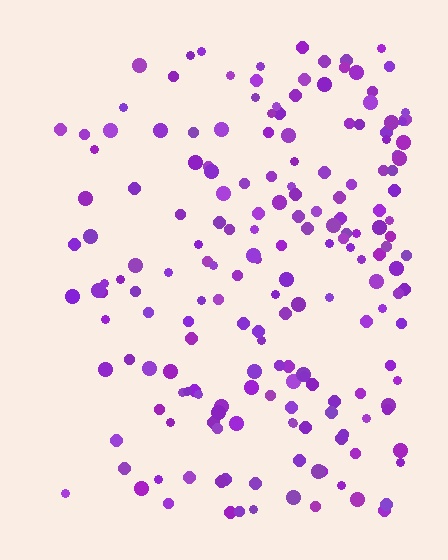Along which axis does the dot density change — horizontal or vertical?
Horizontal.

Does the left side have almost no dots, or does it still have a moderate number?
Still a moderate number, just noticeably fewer than the right.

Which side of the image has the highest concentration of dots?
The right.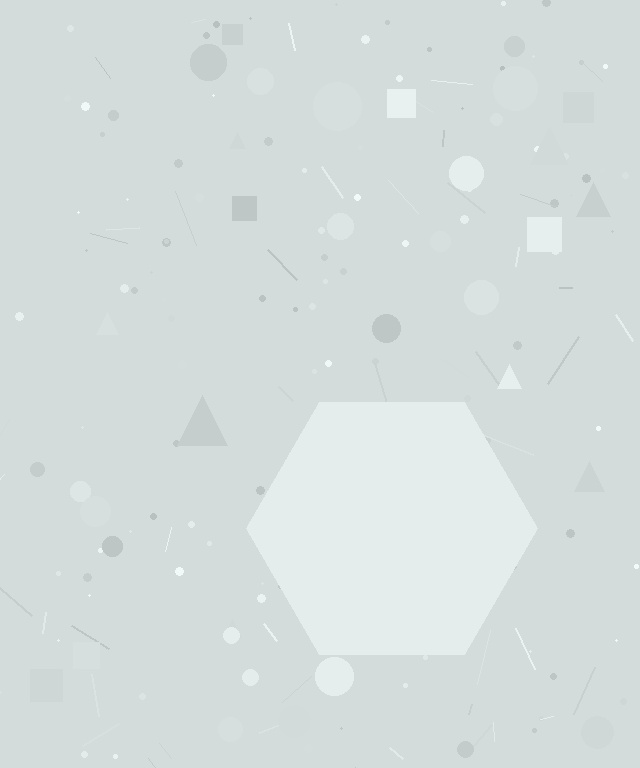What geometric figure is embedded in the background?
A hexagon is embedded in the background.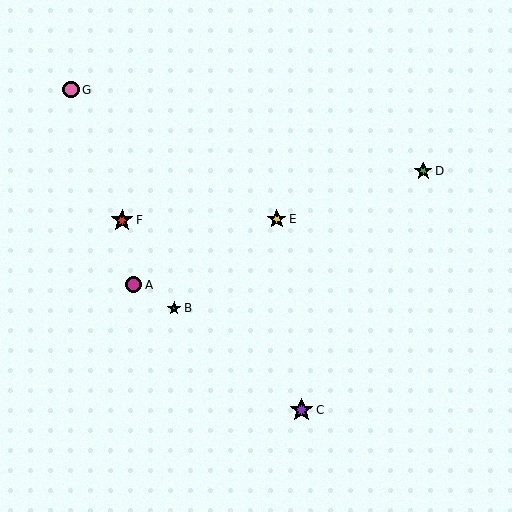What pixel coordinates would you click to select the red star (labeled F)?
Click at (122, 220) to select the red star F.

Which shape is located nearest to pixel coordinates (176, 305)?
The teal star (labeled B) at (174, 308) is nearest to that location.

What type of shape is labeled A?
Shape A is a magenta circle.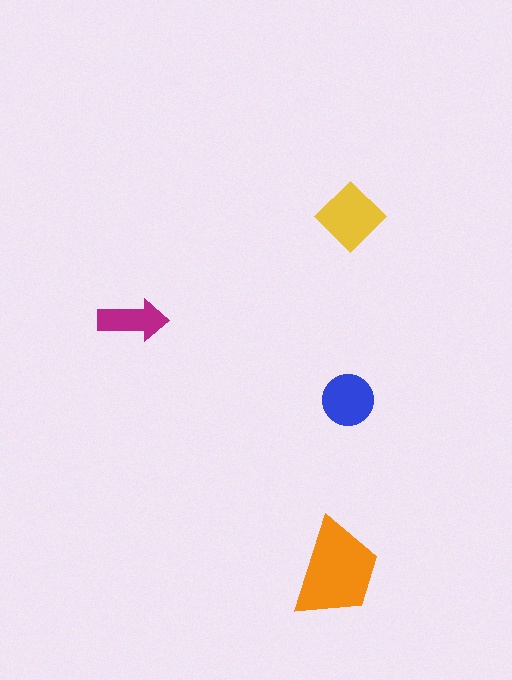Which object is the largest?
The orange trapezoid.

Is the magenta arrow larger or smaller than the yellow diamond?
Smaller.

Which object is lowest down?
The orange trapezoid is bottommost.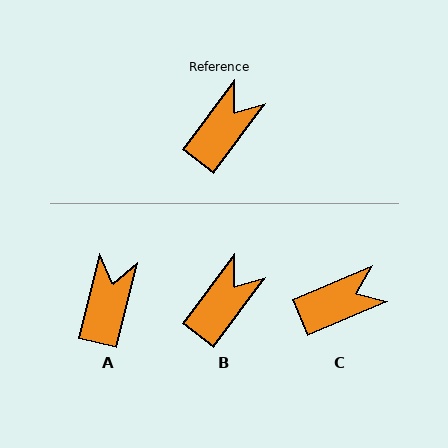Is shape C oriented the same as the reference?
No, it is off by about 30 degrees.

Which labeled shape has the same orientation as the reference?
B.